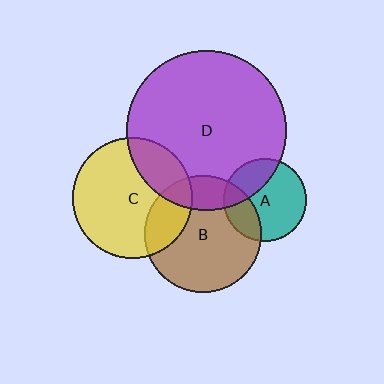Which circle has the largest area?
Circle D (purple).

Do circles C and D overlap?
Yes.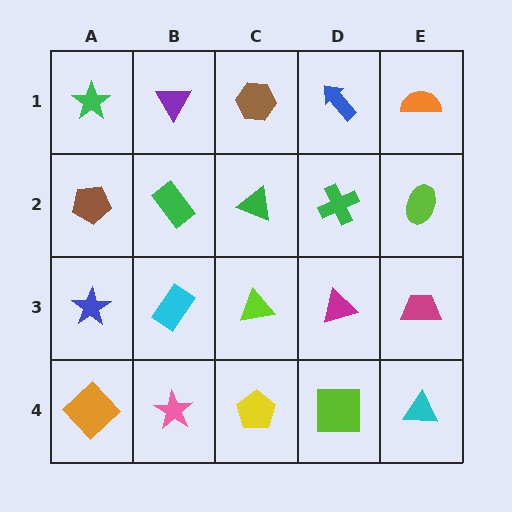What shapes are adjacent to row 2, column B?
A purple triangle (row 1, column B), a cyan rectangle (row 3, column B), a brown pentagon (row 2, column A), a green triangle (row 2, column C).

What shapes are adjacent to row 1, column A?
A brown pentagon (row 2, column A), a purple triangle (row 1, column B).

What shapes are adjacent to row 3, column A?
A brown pentagon (row 2, column A), an orange diamond (row 4, column A), a cyan rectangle (row 3, column B).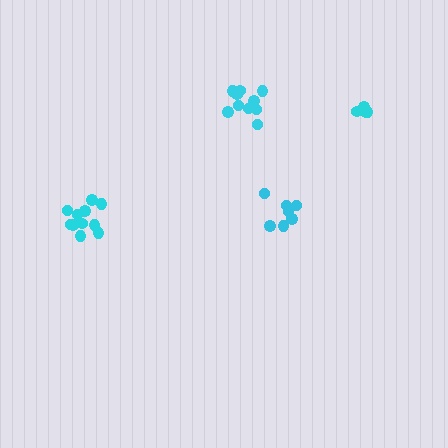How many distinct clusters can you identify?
There are 4 distinct clusters.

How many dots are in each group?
Group 1: 10 dots, Group 2: 11 dots, Group 3: 6 dots, Group 4: 7 dots (34 total).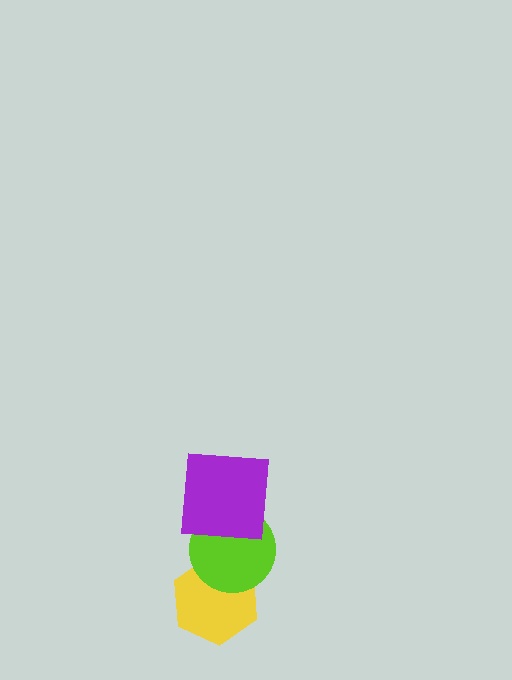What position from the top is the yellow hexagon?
The yellow hexagon is 3rd from the top.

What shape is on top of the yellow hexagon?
The lime circle is on top of the yellow hexagon.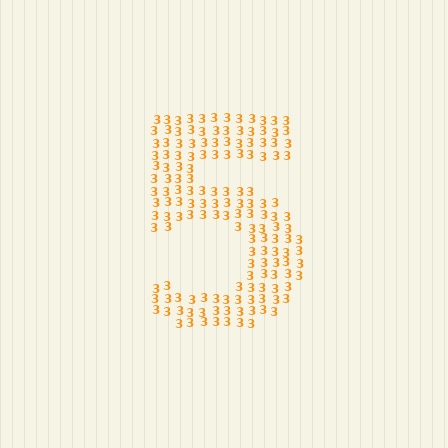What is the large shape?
The large shape is the digit 5.